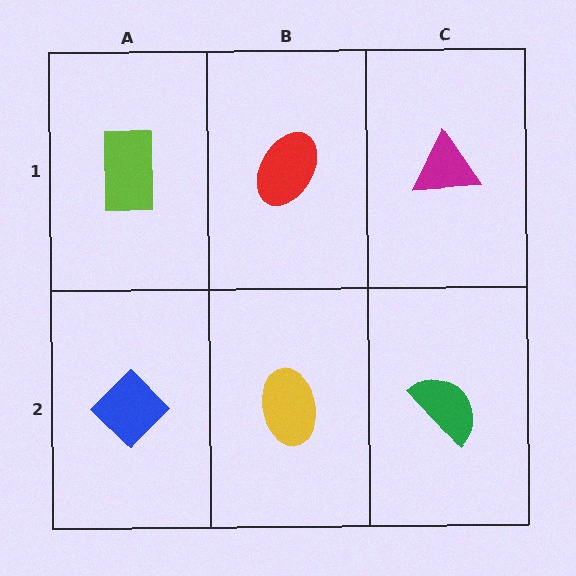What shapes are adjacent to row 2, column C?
A magenta triangle (row 1, column C), a yellow ellipse (row 2, column B).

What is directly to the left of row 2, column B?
A blue diamond.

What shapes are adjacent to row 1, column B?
A yellow ellipse (row 2, column B), a lime rectangle (row 1, column A), a magenta triangle (row 1, column C).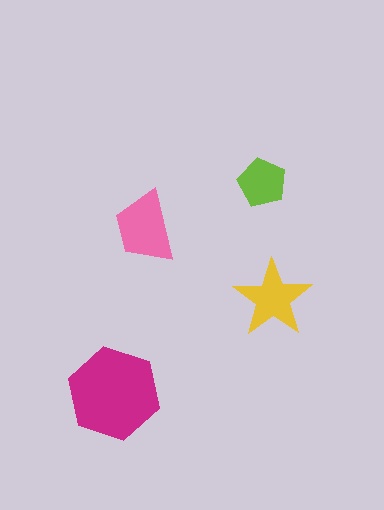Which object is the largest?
The magenta hexagon.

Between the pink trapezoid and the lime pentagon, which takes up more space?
The pink trapezoid.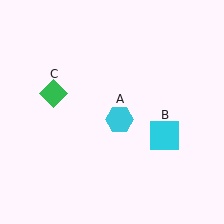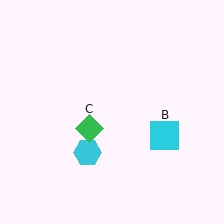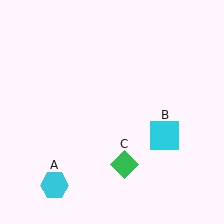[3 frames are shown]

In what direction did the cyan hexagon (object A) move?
The cyan hexagon (object A) moved down and to the left.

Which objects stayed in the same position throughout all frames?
Cyan square (object B) remained stationary.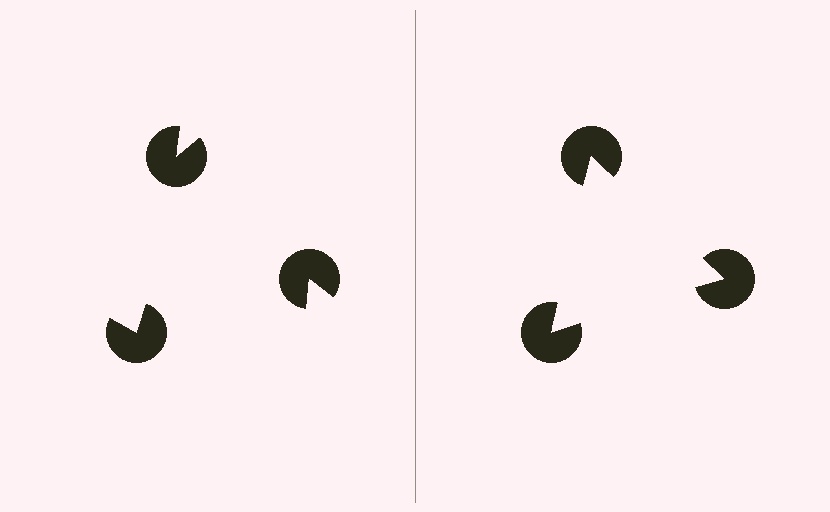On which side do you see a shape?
An illusory triangle appears on the right side. On the left side the wedge cuts are rotated, so no coherent shape forms.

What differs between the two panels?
The pac-man discs are positioned identically on both sides; only the wedge orientations differ. On the right they align to a triangle; on the left they are misaligned.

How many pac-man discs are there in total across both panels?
6 — 3 on each side.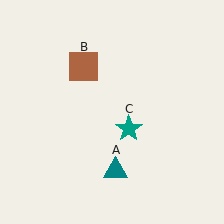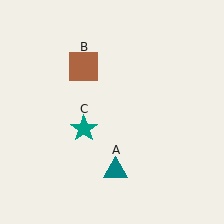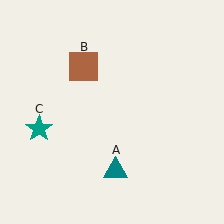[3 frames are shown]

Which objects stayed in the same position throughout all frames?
Teal triangle (object A) and brown square (object B) remained stationary.